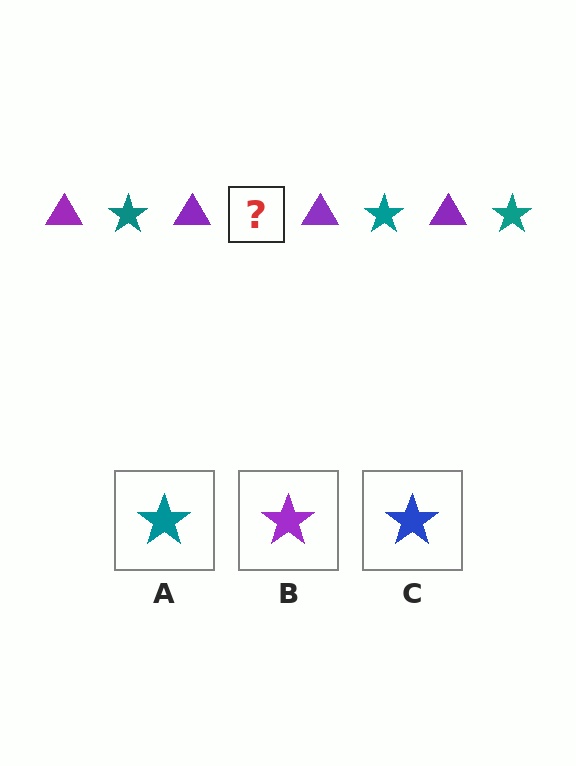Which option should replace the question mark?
Option A.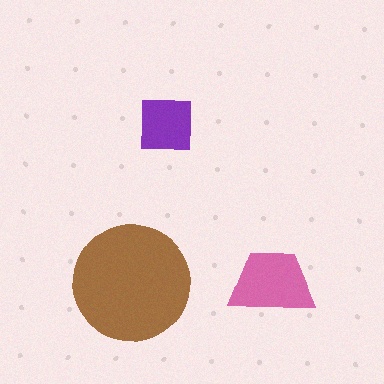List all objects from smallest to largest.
The purple square, the pink trapezoid, the brown circle.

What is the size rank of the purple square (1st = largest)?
3rd.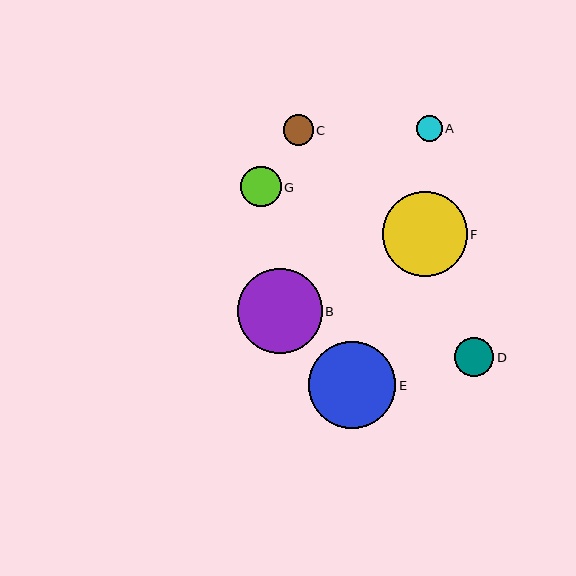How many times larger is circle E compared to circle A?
Circle E is approximately 3.4 times the size of circle A.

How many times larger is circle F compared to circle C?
Circle F is approximately 2.8 times the size of circle C.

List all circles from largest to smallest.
From largest to smallest: E, F, B, G, D, C, A.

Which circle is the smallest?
Circle A is the smallest with a size of approximately 26 pixels.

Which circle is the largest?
Circle E is the largest with a size of approximately 87 pixels.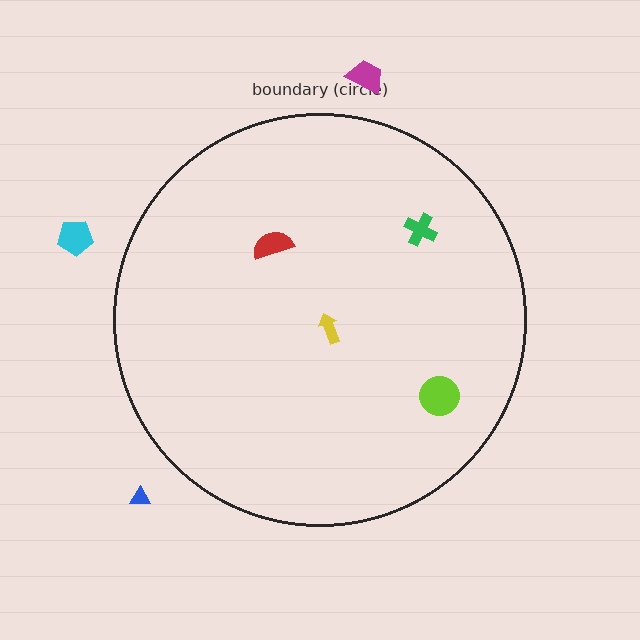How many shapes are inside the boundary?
4 inside, 3 outside.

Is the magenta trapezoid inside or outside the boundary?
Outside.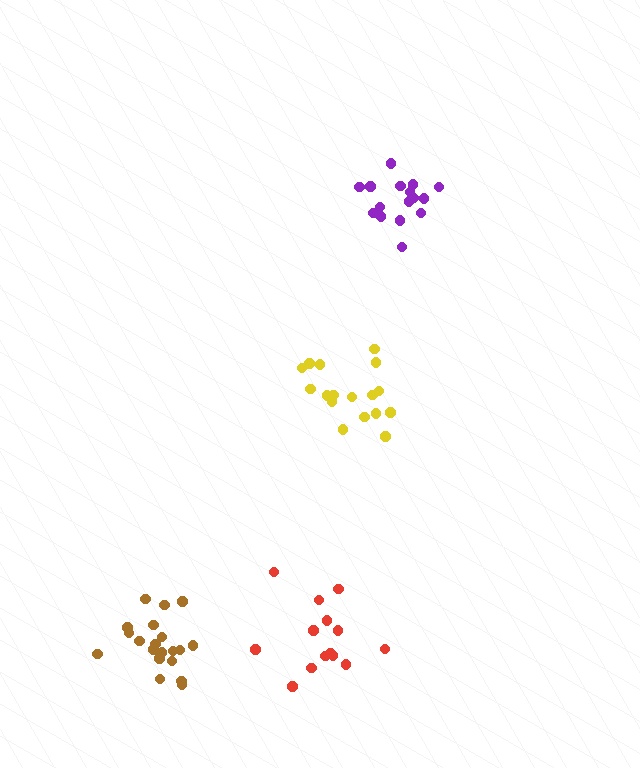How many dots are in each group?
Group 1: 18 dots, Group 2: 14 dots, Group 3: 20 dots, Group 4: 16 dots (68 total).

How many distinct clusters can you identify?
There are 4 distinct clusters.